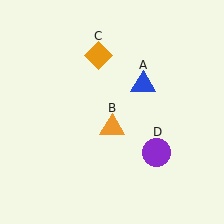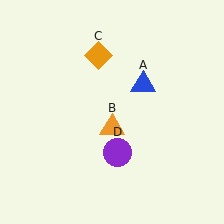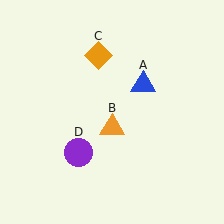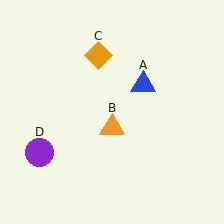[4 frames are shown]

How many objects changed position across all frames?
1 object changed position: purple circle (object D).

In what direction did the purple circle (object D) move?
The purple circle (object D) moved left.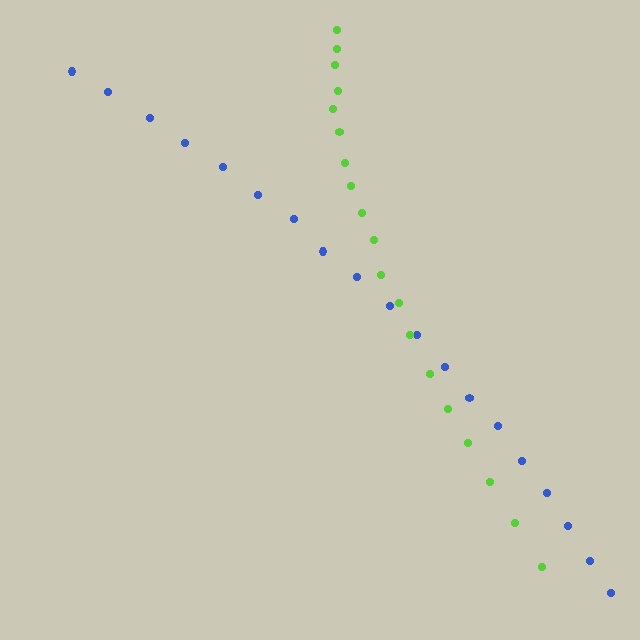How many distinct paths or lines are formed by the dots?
There are 2 distinct paths.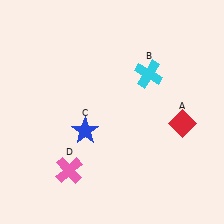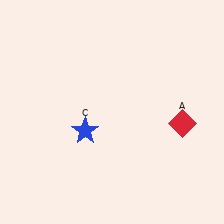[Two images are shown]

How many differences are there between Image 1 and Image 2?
There are 2 differences between the two images.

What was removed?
The cyan cross (B), the pink cross (D) were removed in Image 2.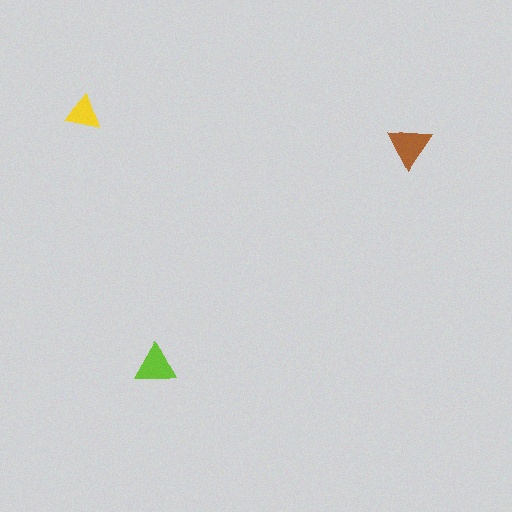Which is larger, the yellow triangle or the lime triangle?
The lime one.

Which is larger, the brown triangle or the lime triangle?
The brown one.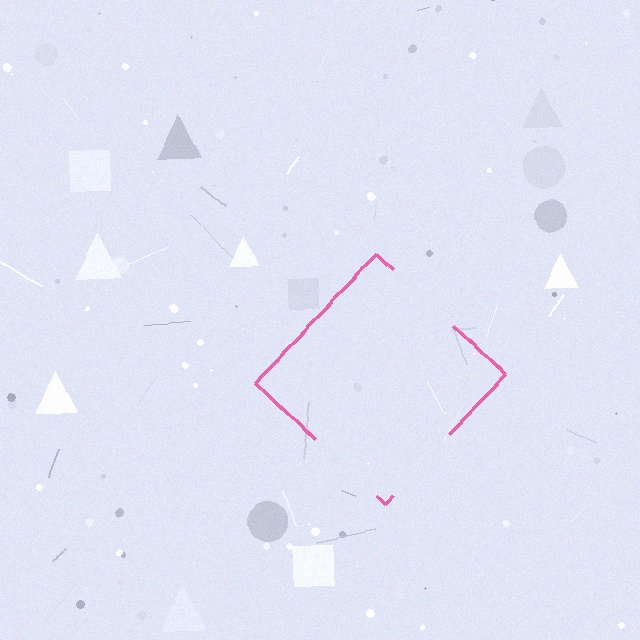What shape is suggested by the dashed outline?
The dashed outline suggests a diamond.